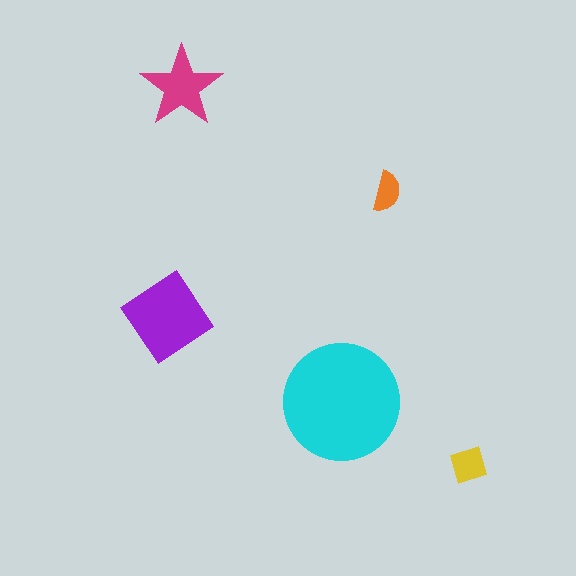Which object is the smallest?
The orange semicircle.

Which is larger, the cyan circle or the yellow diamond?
The cyan circle.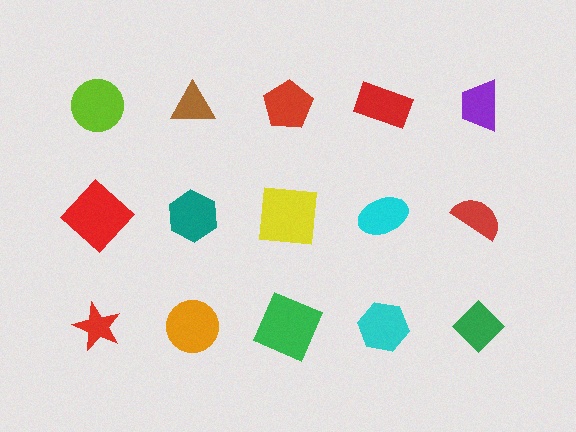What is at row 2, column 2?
A teal hexagon.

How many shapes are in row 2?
5 shapes.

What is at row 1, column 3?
A red pentagon.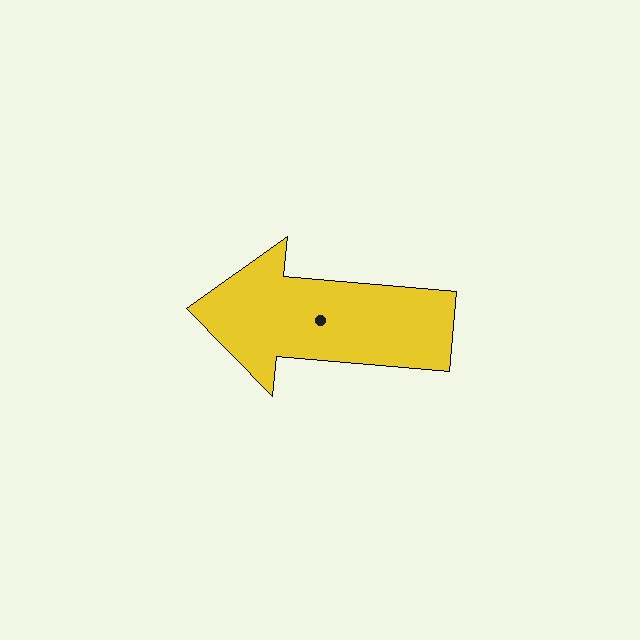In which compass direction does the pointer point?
West.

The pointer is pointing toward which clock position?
Roughly 9 o'clock.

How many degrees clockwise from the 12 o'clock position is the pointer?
Approximately 275 degrees.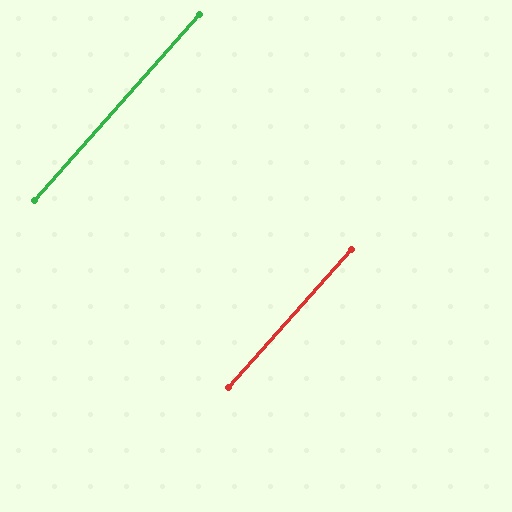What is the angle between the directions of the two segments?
Approximately 0 degrees.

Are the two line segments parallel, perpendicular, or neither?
Parallel — their directions differ by only 0.0°.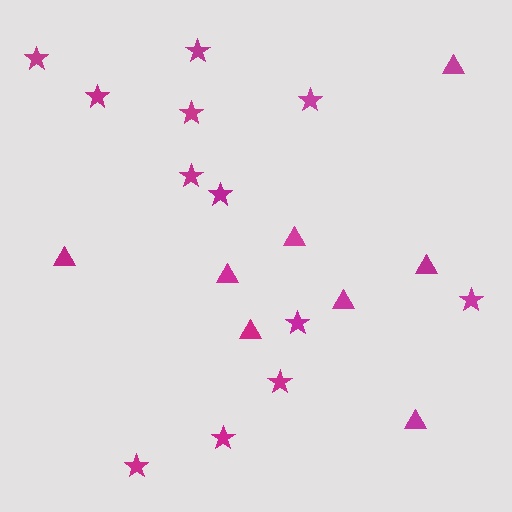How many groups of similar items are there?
There are 2 groups: one group of stars (12) and one group of triangles (8).